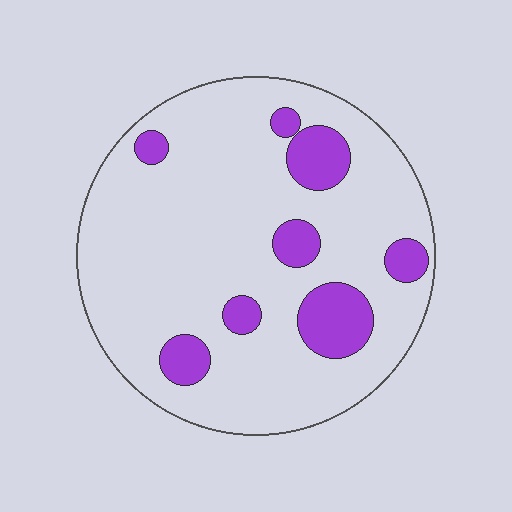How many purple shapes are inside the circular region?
8.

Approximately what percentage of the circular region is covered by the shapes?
Approximately 15%.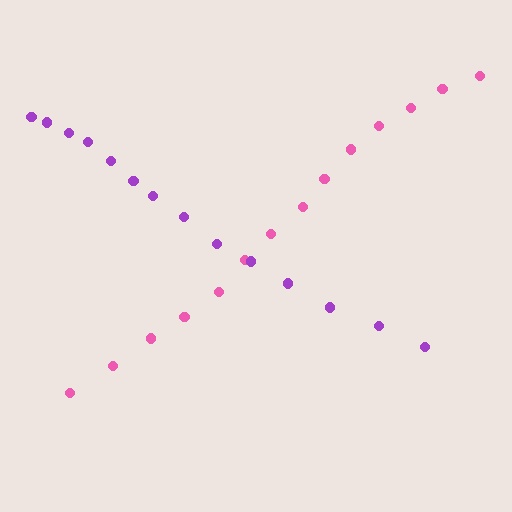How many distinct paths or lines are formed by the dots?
There are 2 distinct paths.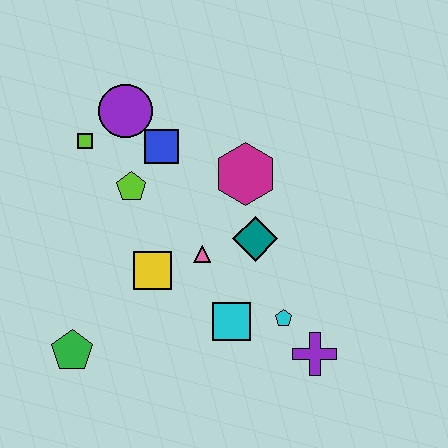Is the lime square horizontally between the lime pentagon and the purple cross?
No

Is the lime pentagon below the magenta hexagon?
Yes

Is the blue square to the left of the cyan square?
Yes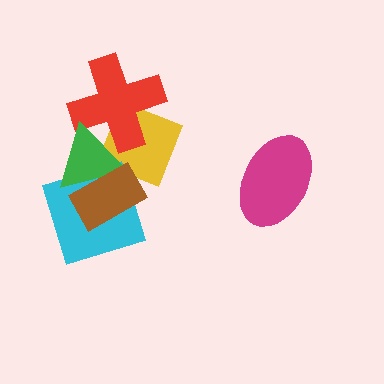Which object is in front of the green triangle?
The brown rectangle is in front of the green triangle.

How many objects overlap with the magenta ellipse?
0 objects overlap with the magenta ellipse.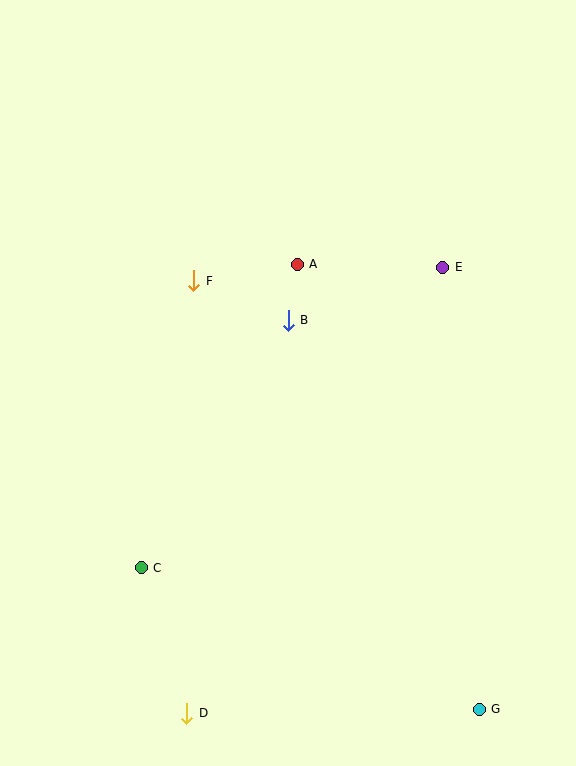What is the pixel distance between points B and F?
The distance between B and F is 103 pixels.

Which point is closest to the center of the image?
Point B at (288, 320) is closest to the center.